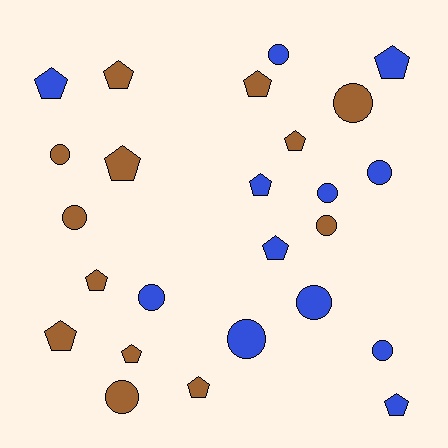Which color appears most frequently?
Brown, with 13 objects.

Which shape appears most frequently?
Pentagon, with 13 objects.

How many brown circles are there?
There are 5 brown circles.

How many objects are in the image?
There are 25 objects.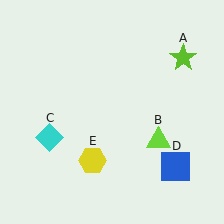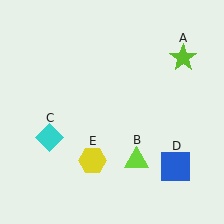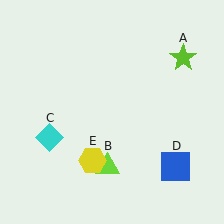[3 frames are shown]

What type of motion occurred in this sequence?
The lime triangle (object B) rotated clockwise around the center of the scene.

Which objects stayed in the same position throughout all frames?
Lime star (object A) and cyan diamond (object C) and blue square (object D) and yellow hexagon (object E) remained stationary.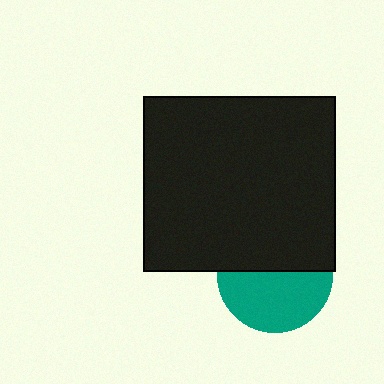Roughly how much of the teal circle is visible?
About half of it is visible (roughly 54%).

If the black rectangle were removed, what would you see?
You would see the complete teal circle.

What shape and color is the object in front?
The object in front is a black rectangle.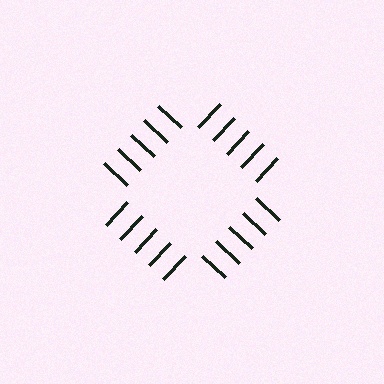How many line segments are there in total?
20 — 5 along each of the 4 edges.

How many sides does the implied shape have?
4 sides — the line-ends trace a square.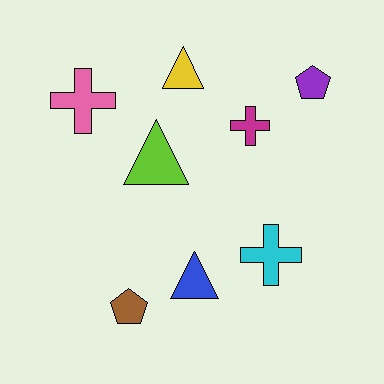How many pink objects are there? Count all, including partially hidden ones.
There is 1 pink object.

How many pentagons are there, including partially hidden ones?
There are 2 pentagons.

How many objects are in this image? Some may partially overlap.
There are 8 objects.